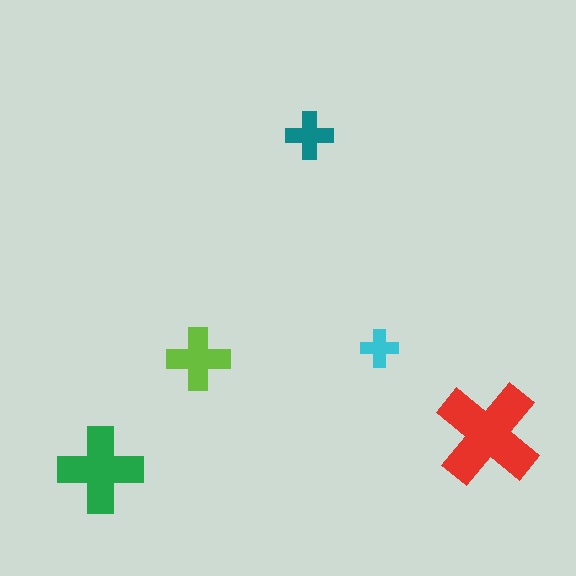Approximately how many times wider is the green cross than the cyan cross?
About 2.5 times wider.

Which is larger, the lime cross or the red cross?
The red one.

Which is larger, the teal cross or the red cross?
The red one.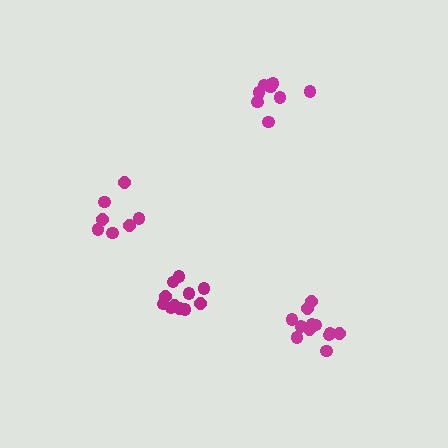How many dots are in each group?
Group 1: 11 dots, Group 2: 7 dots, Group 3: 9 dots, Group 4: 12 dots (39 total).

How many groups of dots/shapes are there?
There are 4 groups.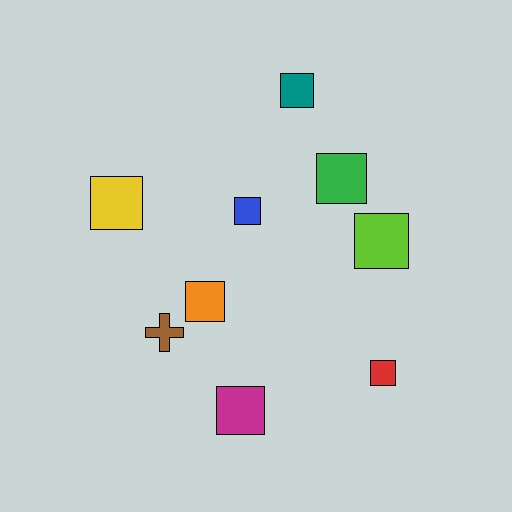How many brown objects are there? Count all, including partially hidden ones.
There is 1 brown object.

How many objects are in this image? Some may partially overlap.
There are 9 objects.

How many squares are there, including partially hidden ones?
There are 8 squares.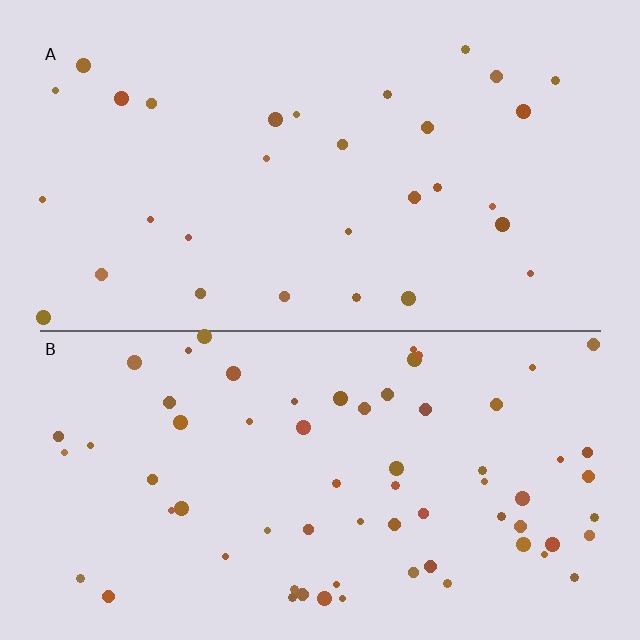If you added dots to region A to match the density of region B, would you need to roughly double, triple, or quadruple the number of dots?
Approximately double.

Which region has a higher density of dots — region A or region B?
B (the bottom).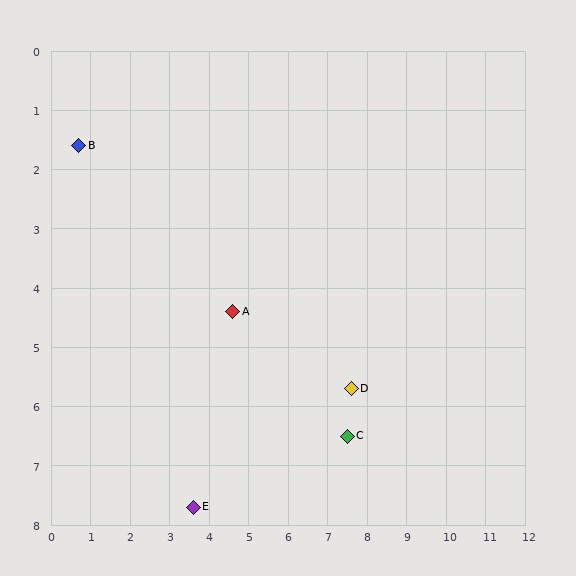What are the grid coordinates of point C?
Point C is at approximately (7.5, 6.5).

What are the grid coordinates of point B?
Point B is at approximately (0.7, 1.6).